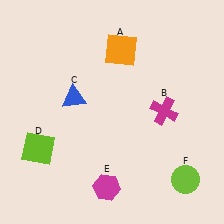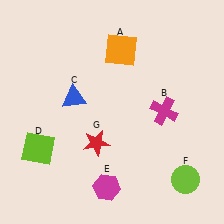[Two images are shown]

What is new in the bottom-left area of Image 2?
A red star (G) was added in the bottom-left area of Image 2.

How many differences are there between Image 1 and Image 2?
There is 1 difference between the two images.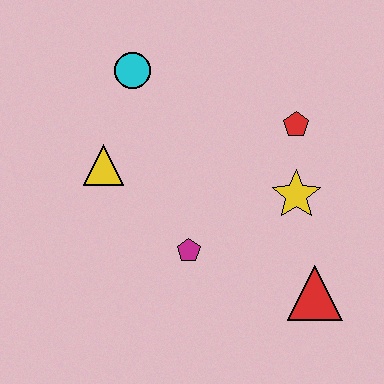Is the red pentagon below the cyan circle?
Yes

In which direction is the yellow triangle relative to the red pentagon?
The yellow triangle is to the left of the red pentagon.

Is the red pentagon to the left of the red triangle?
Yes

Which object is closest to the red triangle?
The yellow star is closest to the red triangle.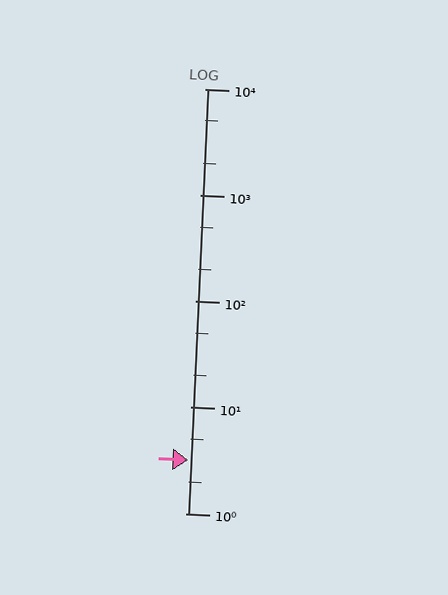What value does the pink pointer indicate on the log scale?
The pointer indicates approximately 3.2.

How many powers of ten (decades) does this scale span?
The scale spans 4 decades, from 1 to 10000.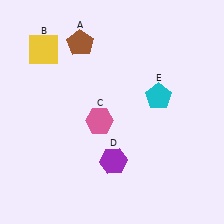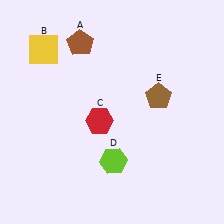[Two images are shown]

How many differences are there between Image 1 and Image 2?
There are 3 differences between the two images.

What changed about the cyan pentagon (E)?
In Image 1, E is cyan. In Image 2, it changed to brown.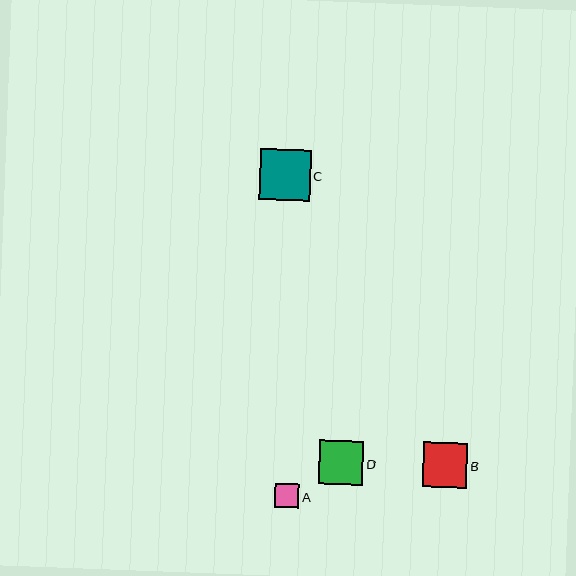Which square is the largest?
Square C is the largest with a size of approximately 51 pixels.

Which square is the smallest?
Square A is the smallest with a size of approximately 25 pixels.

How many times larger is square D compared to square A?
Square D is approximately 1.8 times the size of square A.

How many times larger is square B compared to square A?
Square B is approximately 1.8 times the size of square A.